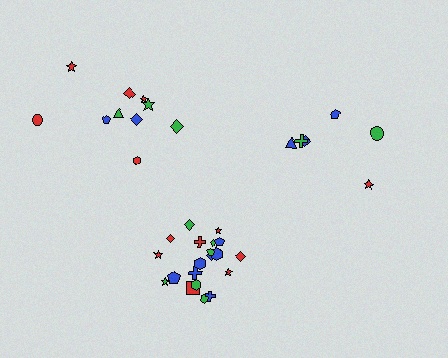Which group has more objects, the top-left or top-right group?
The top-left group.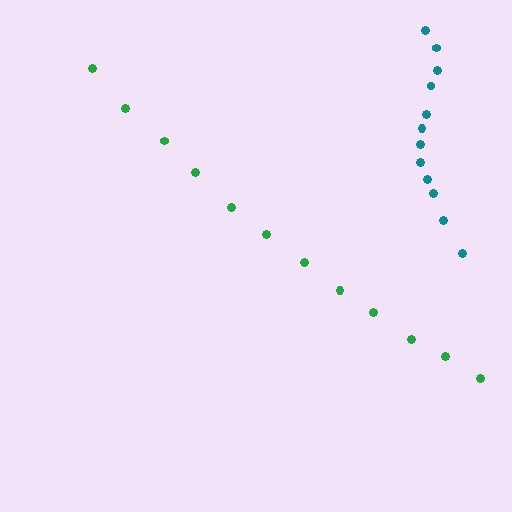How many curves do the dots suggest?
There are 2 distinct paths.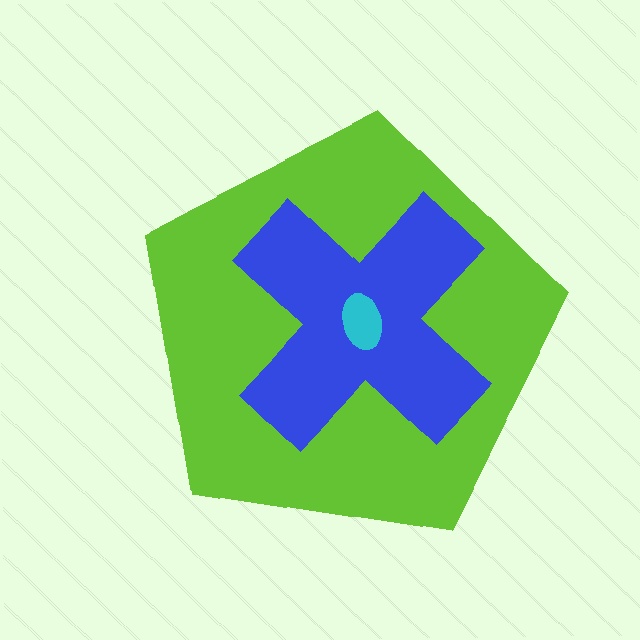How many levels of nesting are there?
3.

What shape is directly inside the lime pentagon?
The blue cross.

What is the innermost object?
The cyan ellipse.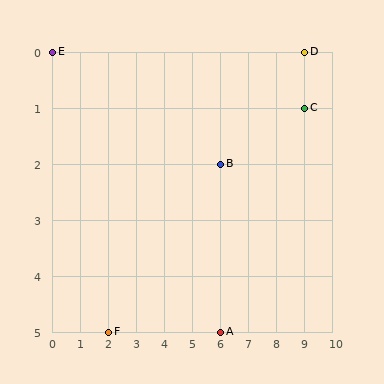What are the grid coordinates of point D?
Point D is at grid coordinates (9, 0).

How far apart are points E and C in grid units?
Points E and C are 9 columns and 1 row apart (about 9.1 grid units diagonally).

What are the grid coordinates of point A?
Point A is at grid coordinates (6, 5).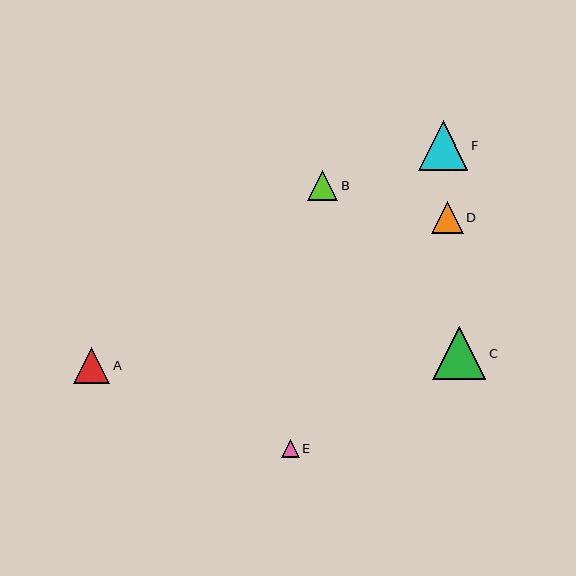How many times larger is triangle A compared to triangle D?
Triangle A is approximately 1.2 times the size of triangle D.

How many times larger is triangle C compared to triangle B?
Triangle C is approximately 1.8 times the size of triangle B.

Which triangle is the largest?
Triangle C is the largest with a size of approximately 53 pixels.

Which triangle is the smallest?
Triangle E is the smallest with a size of approximately 18 pixels.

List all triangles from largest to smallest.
From largest to smallest: C, F, A, D, B, E.